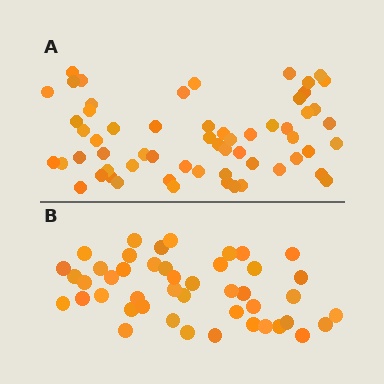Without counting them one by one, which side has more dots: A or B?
Region A (the top region) has more dots.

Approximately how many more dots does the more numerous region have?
Region A has approximately 15 more dots than region B.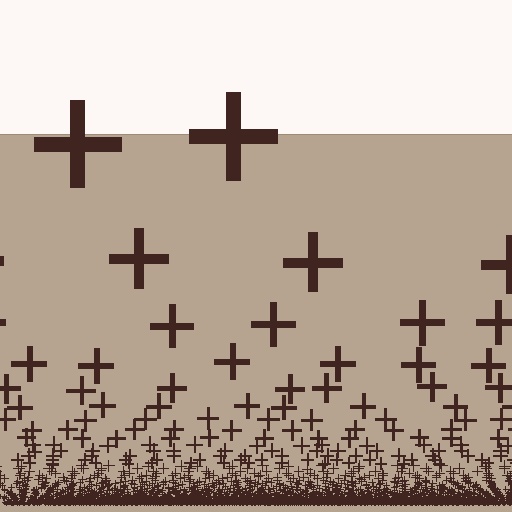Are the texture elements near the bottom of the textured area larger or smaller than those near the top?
Smaller. The gradient is inverted — elements near the bottom are smaller and denser.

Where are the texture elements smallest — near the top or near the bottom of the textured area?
Near the bottom.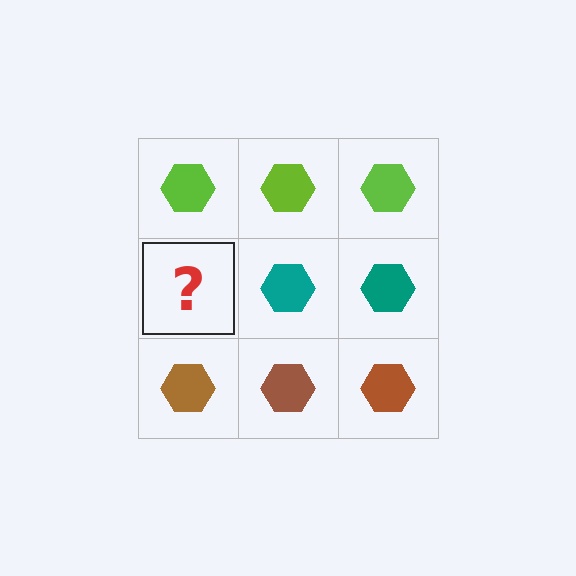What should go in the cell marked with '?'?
The missing cell should contain a teal hexagon.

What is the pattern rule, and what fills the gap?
The rule is that each row has a consistent color. The gap should be filled with a teal hexagon.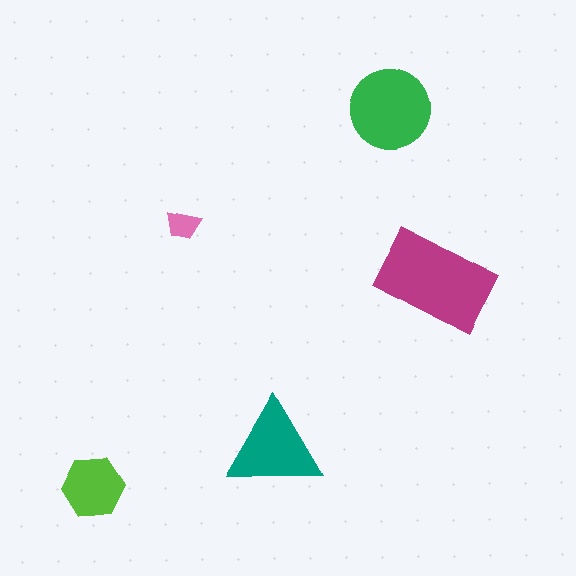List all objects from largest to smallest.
The magenta rectangle, the green circle, the teal triangle, the lime hexagon, the pink trapezoid.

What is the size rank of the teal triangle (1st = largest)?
3rd.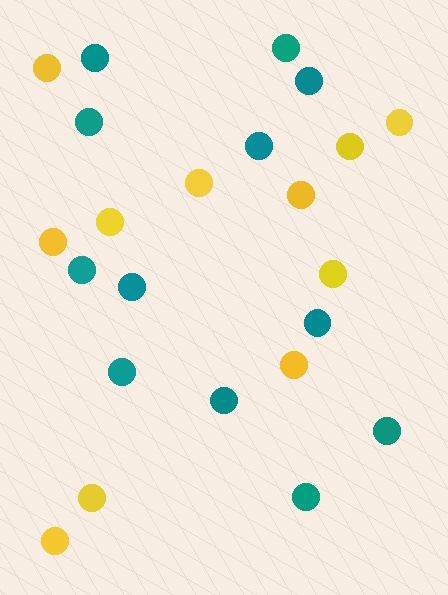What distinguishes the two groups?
There are 2 groups: one group of teal circles (12) and one group of yellow circles (11).